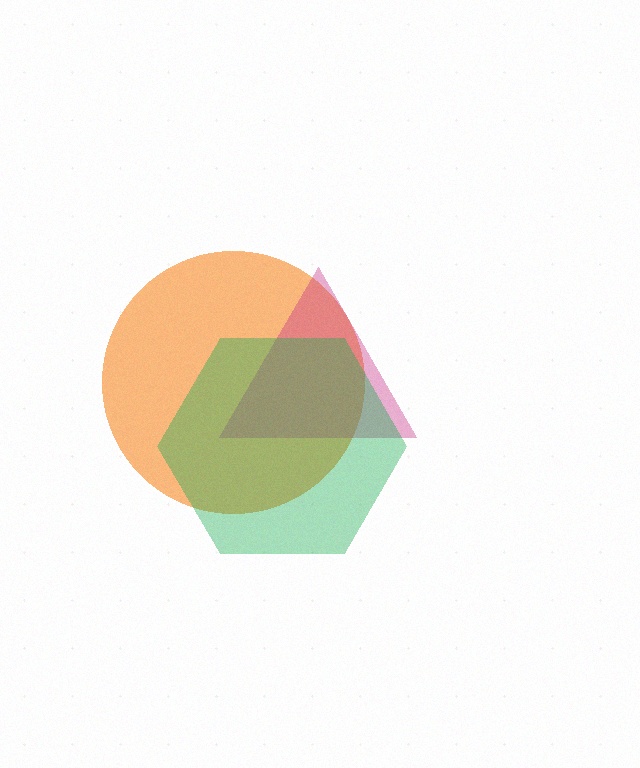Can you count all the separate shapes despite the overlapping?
Yes, there are 3 separate shapes.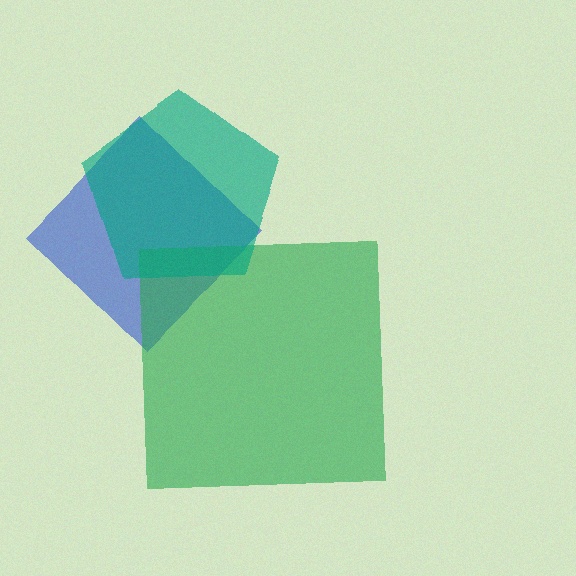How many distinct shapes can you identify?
There are 3 distinct shapes: a blue diamond, a green square, a teal pentagon.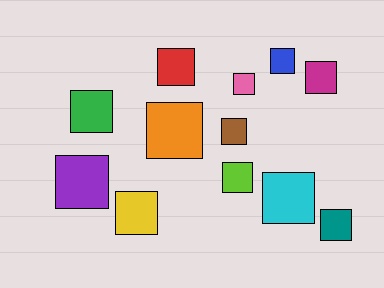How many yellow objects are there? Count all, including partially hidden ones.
There is 1 yellow object.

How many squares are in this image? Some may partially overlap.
There are 12 squares.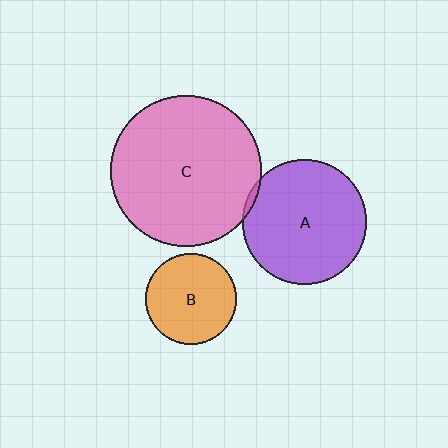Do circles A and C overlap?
Yes.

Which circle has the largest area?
Circle C (pink).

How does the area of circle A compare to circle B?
Approximately 1.8 times.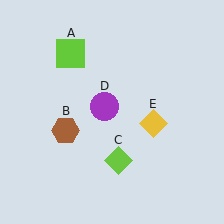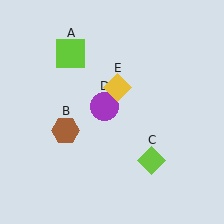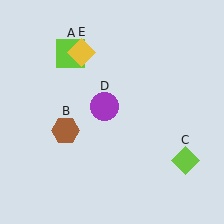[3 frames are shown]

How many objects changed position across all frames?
2 objects changed position: lime diamond (object C), yellow diamond (object E).